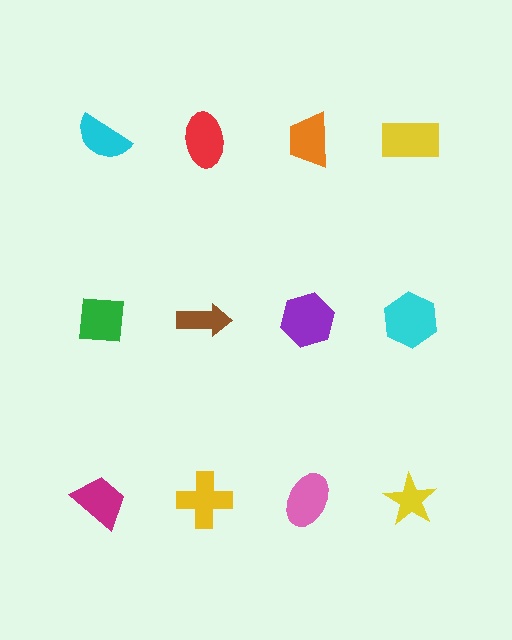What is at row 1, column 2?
A red ellipse.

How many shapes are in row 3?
4 shapes.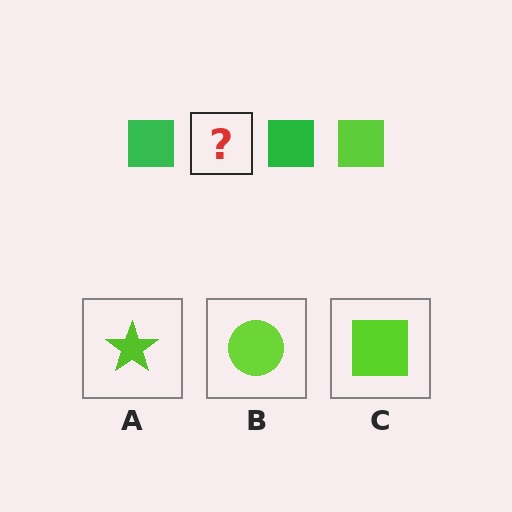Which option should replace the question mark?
Option C.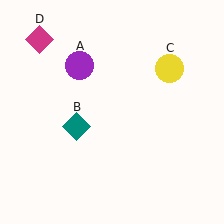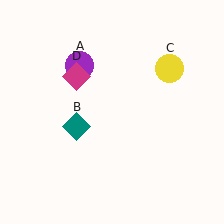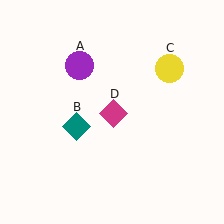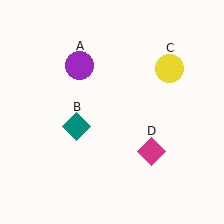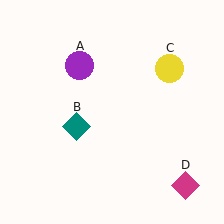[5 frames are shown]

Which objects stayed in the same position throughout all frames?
Purple circle (object A) and teal diamond (object B) and yellow circle (object C) remained stationary.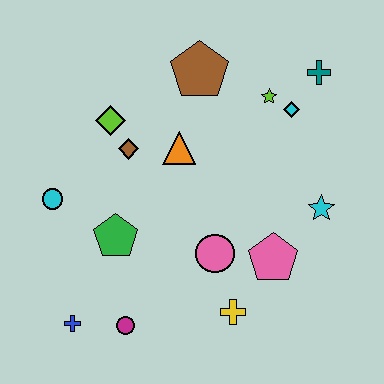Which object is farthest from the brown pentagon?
The blue cross is farthest from the brown pentagon.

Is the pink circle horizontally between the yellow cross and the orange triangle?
Yes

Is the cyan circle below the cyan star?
No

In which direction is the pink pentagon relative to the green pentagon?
The pink pentagon is to the right of the green pentagon.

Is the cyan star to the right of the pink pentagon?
Yes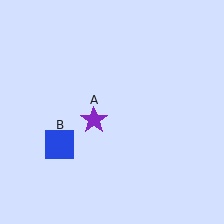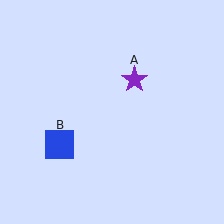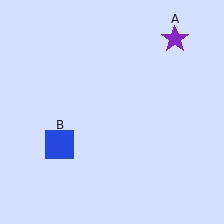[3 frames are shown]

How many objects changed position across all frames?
1 object changed position: purple star (object A).